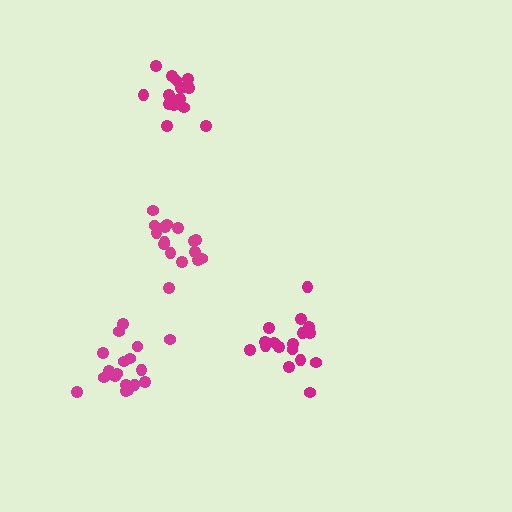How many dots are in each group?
Group 1: 14 dots, Group 2: 18 dots, Group 3: 16 dots, Group 4: 17 dots (65 total).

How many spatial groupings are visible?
There are 4 spatial groupings.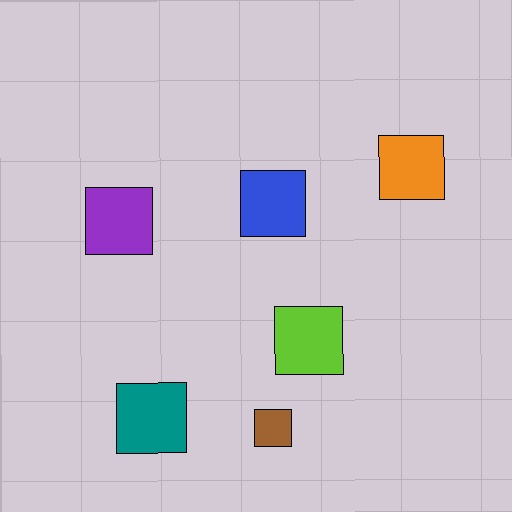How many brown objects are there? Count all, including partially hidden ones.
There is 1 brown object.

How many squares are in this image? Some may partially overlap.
There are 6 squares.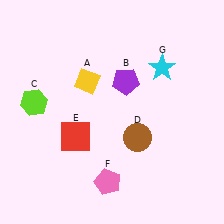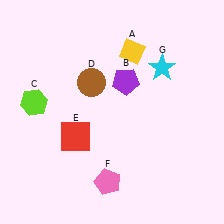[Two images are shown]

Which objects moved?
The objects that moved are: the yellow diamond (A), the brown circle (D).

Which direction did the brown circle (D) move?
The brown circle (D) moved up.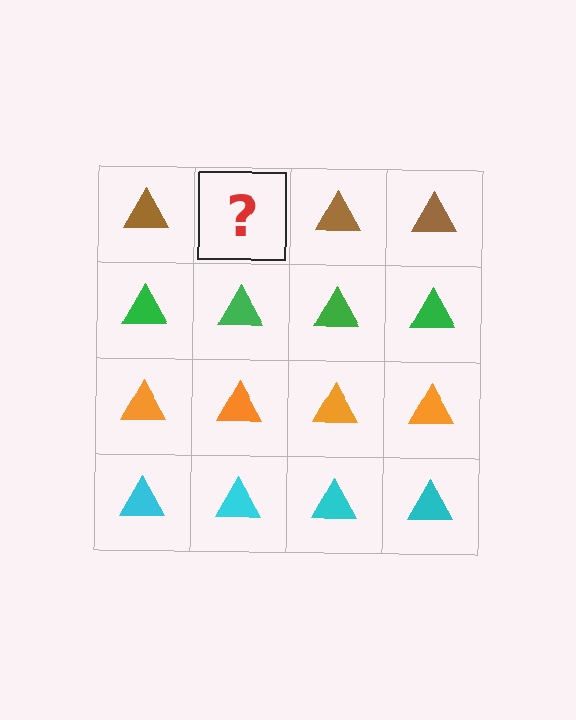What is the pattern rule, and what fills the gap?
The rule is that each row has a consistent color. The gap should be filled with a brown triangle.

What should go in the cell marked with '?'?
The missing cell should contain a brown triangle.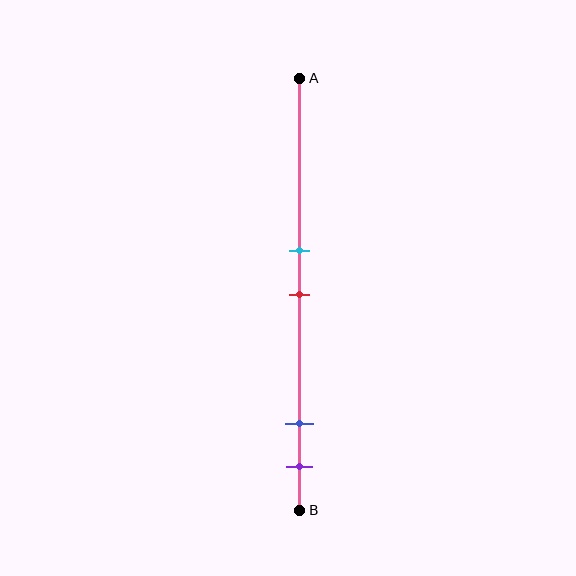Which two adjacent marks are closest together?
The cyan and red marks are the closest adjacent pair.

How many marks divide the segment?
There are 4 marks dividing the segment.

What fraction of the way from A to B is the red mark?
The red mark is approximately 50% (0.5) of the way from A to B.